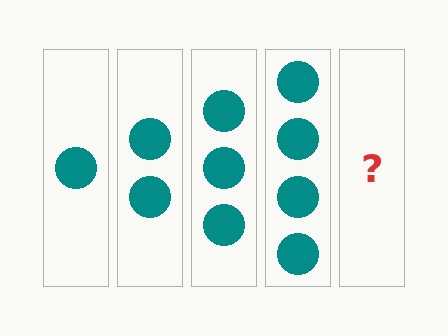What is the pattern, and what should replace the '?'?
The pattern is that each step adds one more circle. The '?' should be 5 circles.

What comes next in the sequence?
The next element should be 5 circles.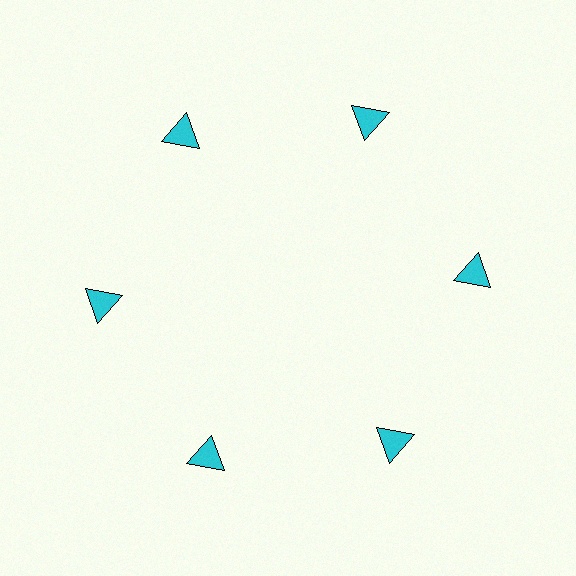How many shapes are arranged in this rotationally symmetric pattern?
There are 6 shapes, arranged in 6 groups of 1.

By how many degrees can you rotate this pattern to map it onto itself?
The pattern maps onto itself every 60 degrees of rotation.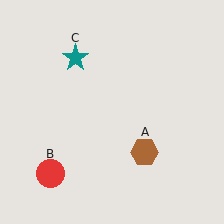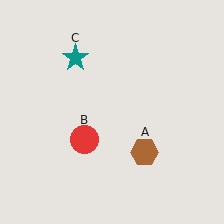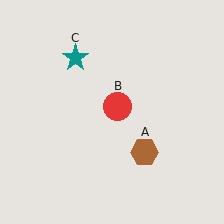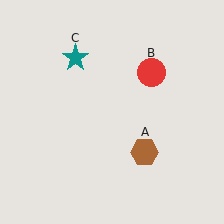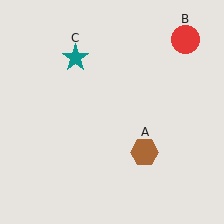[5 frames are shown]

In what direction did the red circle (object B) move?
The red circle (object B) moved up and to the right.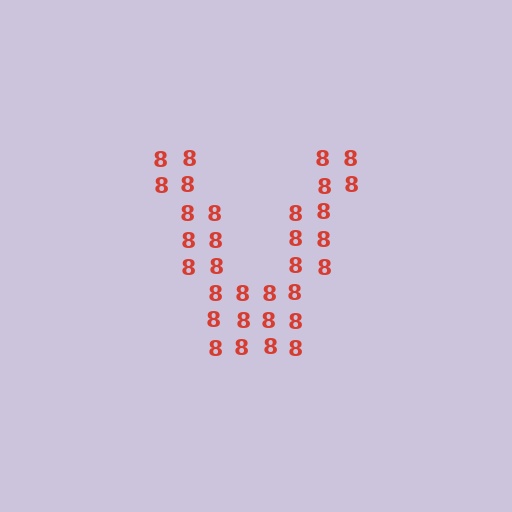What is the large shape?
The large shape is the letter V.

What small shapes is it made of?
It is made of small digit 8's.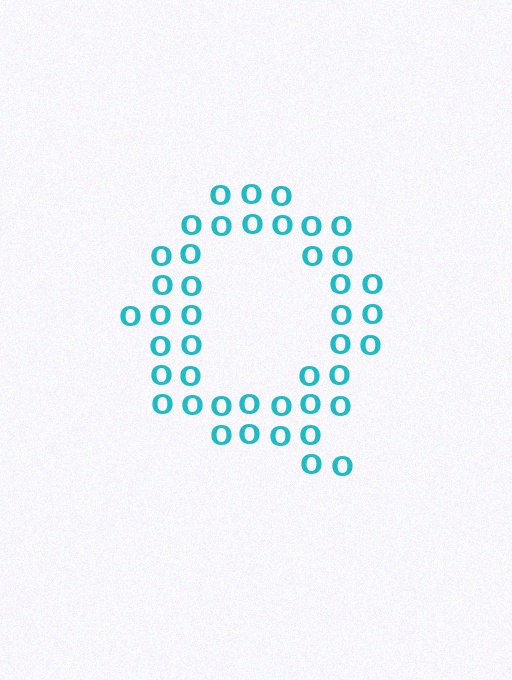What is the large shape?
The large shape is the letter Q.